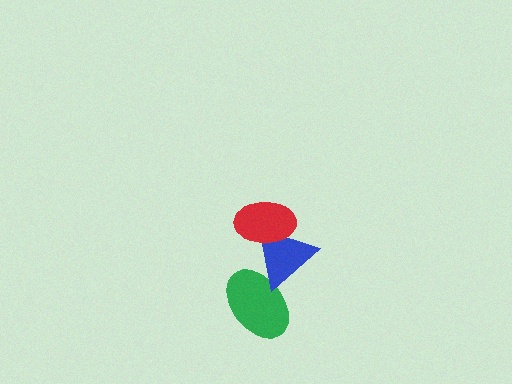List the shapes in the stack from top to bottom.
From top to bottom: the red ellipse, the blue triangle, the green ellipse.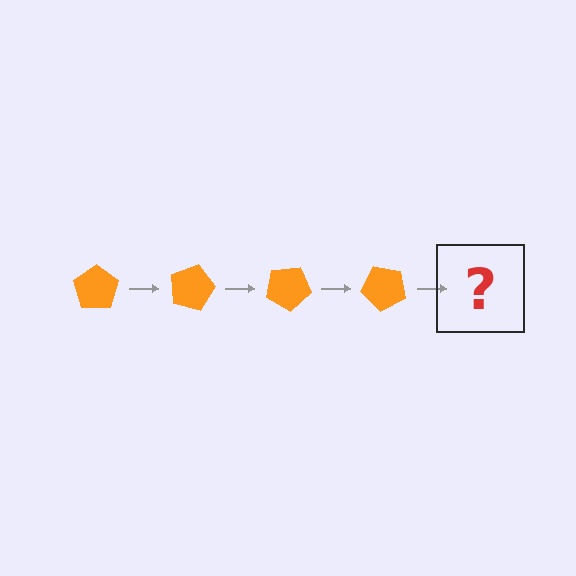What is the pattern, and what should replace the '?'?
The pattern is that the pentagon rotates 15 degrees each step. The '?' should be an orange pentagon rotated 60 degrees.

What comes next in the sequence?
The next element should be an orange pentagon rotated 60 degrees.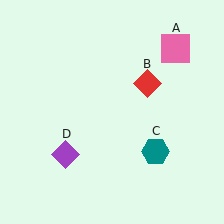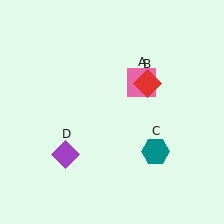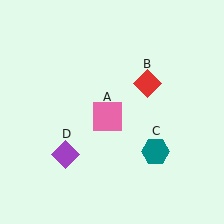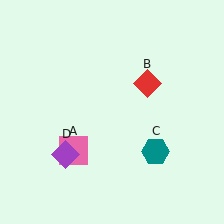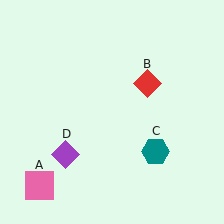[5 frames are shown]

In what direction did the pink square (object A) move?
The pink square (object A) moved down and to the left.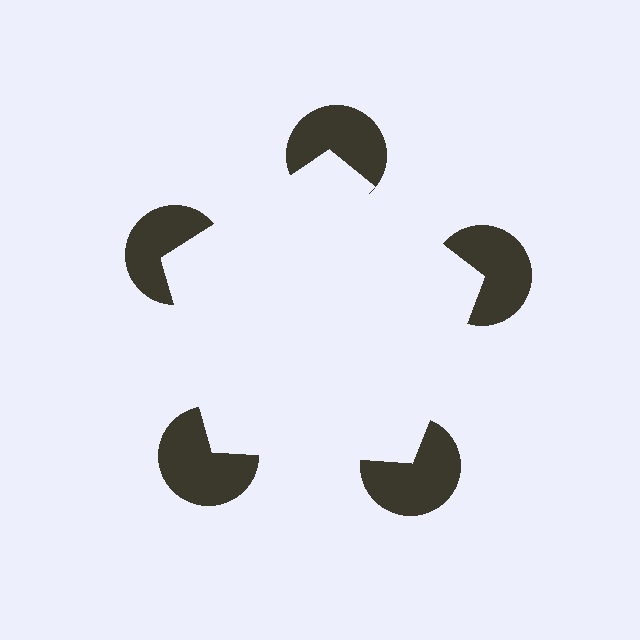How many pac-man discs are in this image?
There are 5 — one at each vertex of the illusory pentagon.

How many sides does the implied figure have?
5 sides.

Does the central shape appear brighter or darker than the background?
It typically appears slightly brighter than the background, even though no actual brightness change is drawn.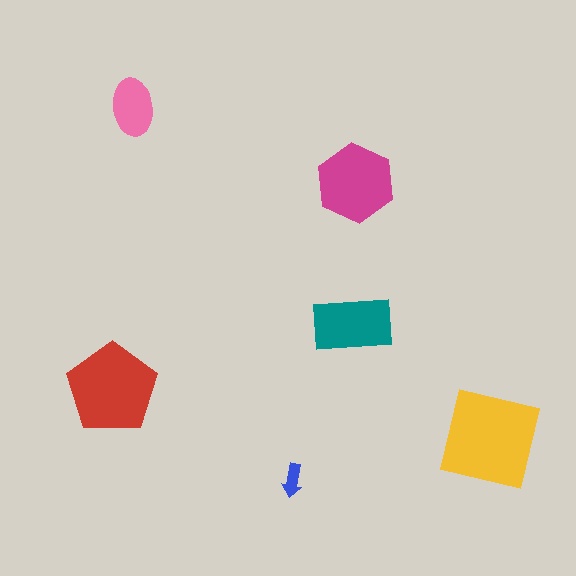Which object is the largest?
The yellow square.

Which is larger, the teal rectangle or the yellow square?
The yellow square.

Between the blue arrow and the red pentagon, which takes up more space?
The red pentagon.